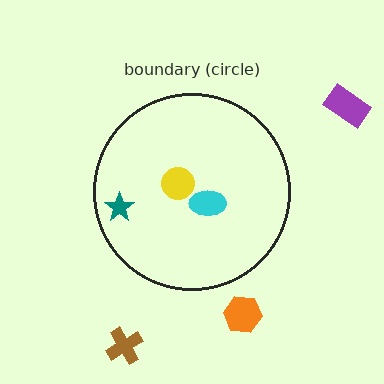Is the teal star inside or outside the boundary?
Inside.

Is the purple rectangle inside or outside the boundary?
Outside.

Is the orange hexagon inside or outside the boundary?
Outside.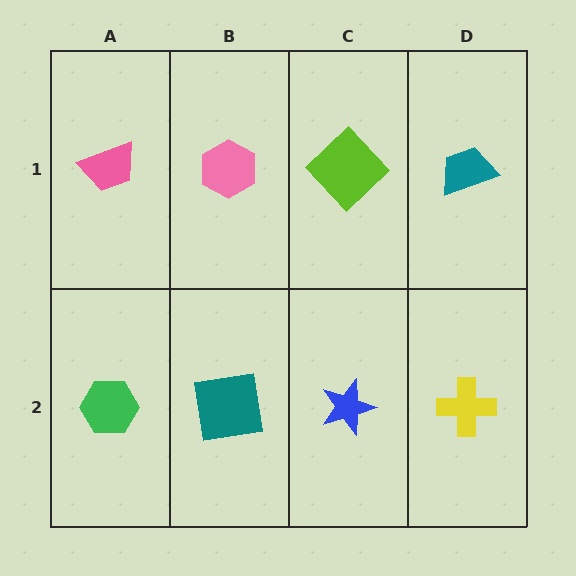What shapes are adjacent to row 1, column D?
A yellow cross (row 2, column D), a lime diamond (row 1, column C).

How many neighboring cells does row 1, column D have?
2.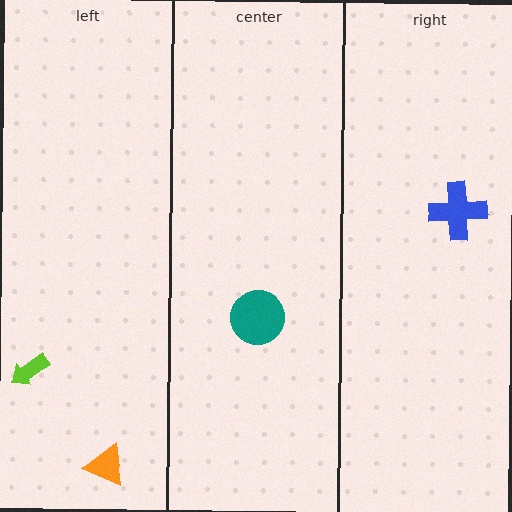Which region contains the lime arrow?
The left region.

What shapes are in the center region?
The teal circle.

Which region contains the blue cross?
The right region.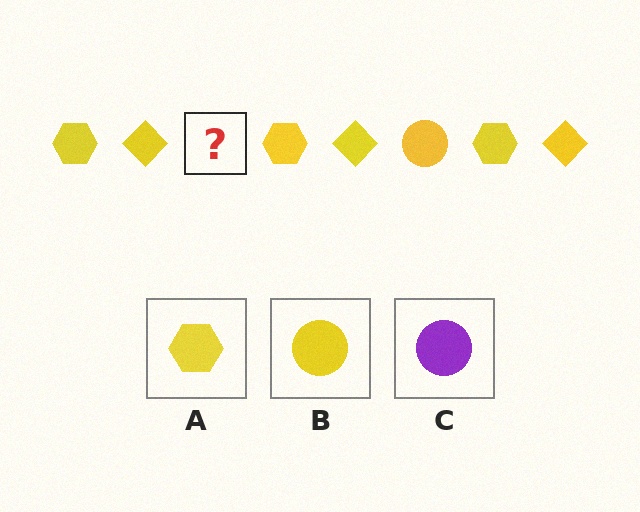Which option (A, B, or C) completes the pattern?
B.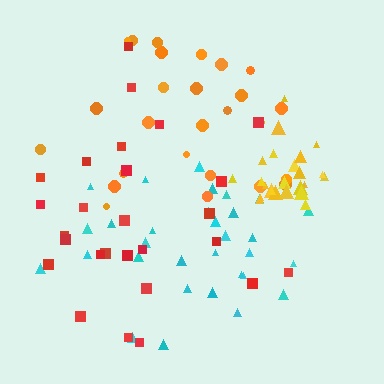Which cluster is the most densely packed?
Yellow.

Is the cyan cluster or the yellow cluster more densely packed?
Yellow.